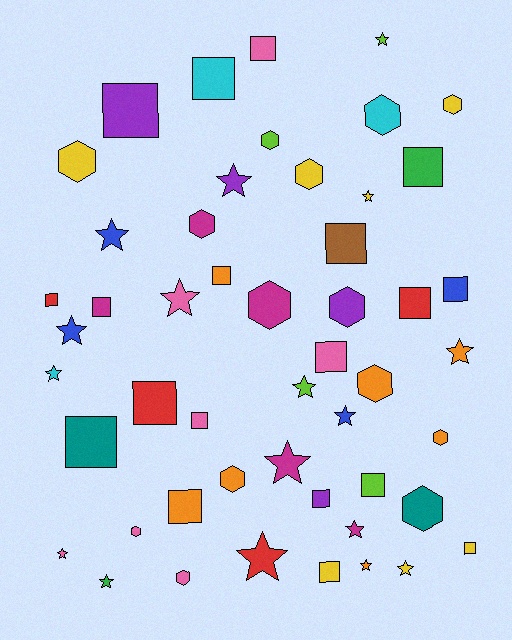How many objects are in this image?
There are 50 objects.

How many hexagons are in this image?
There are 14 hexagons.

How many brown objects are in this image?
There is 1 brown object.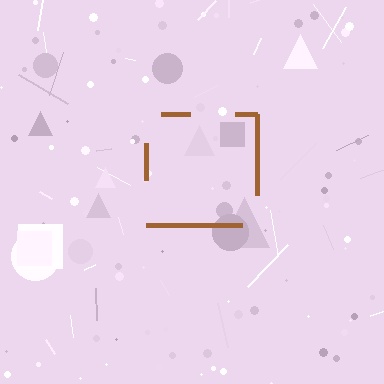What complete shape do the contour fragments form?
The contour fragments form a square.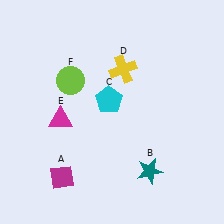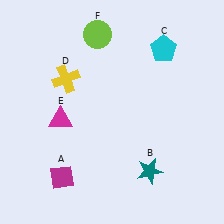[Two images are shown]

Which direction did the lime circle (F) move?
The lime circle (F) moved up.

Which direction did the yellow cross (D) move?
The yellow cross (D) moved left.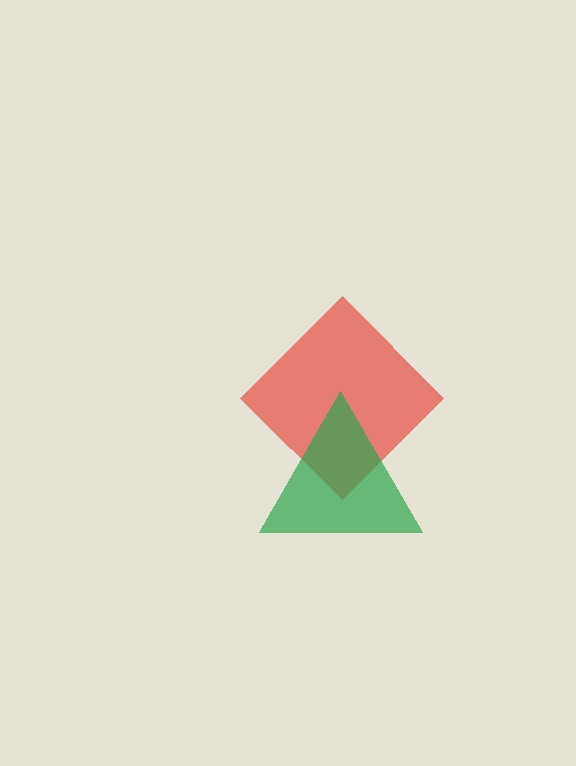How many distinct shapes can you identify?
There are 2 distinct shapes: a red diamond, a green triangle.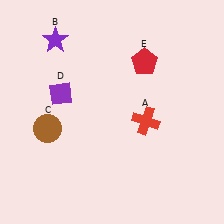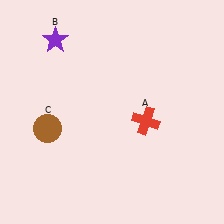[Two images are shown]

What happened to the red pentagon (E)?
The red pentagon (E) was removed in Image 2. It was in the top-right area of Image 1.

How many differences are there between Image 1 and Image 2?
There are 2 differences between the two images.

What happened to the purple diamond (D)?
The purple diamond (D) was removed in Image 2. It was in the top-left area of Image 1.